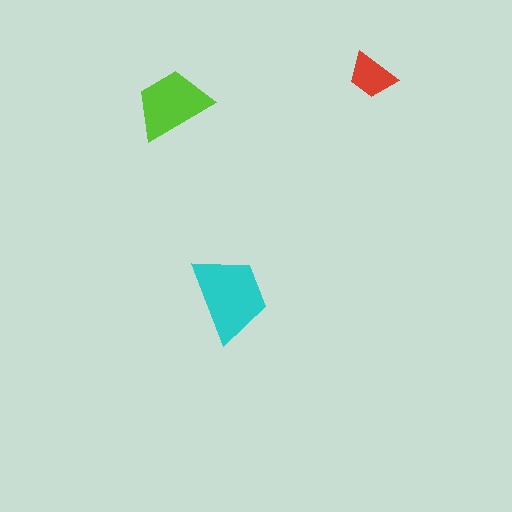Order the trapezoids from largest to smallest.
the cyan one, the lime one, the red one.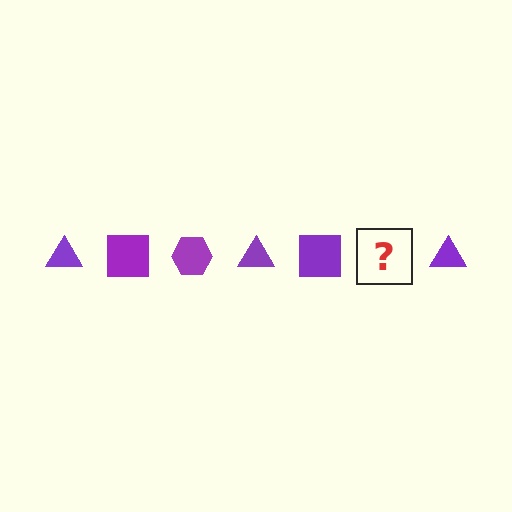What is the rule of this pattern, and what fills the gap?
The rule is that the pattern cycles through triangle, square, hexagon shapes in purple. The gap should be filled with a purple hexagon.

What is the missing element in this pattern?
The missing element is a purple hexagon.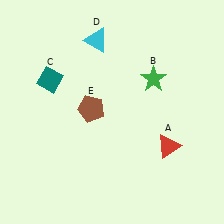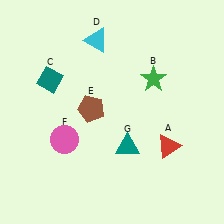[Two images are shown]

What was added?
A pink circle (F), a teal triangle (G) were added in Image 2.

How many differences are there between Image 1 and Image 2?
There are 2 differences between the two images.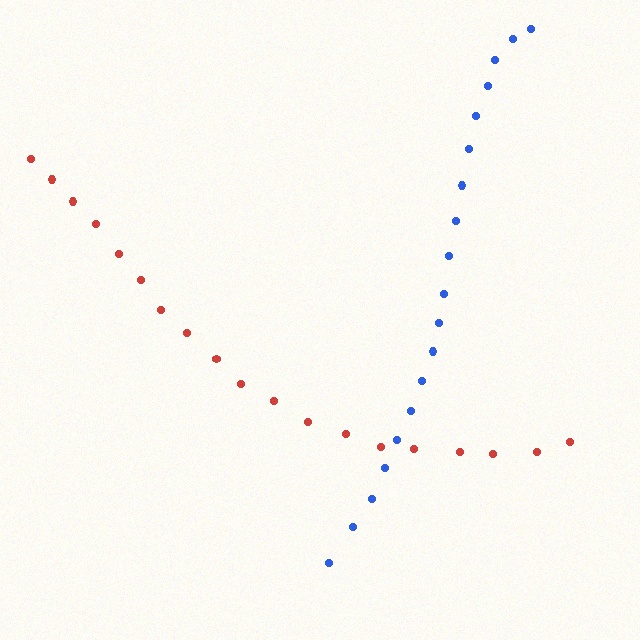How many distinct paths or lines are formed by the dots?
There are 2 distinct paths.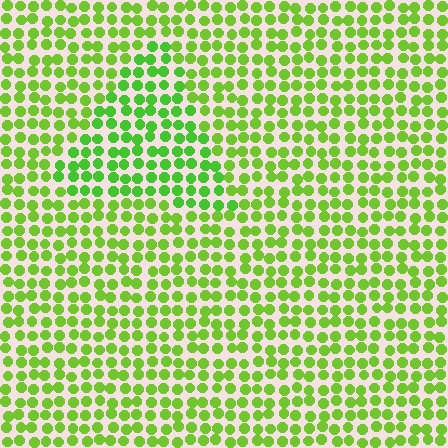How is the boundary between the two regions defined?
The boundary is defined purely by a slight shift in hue (about 19 degrees). Spacing, size, and orientation are identical on both sides.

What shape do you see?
I see a triangle.